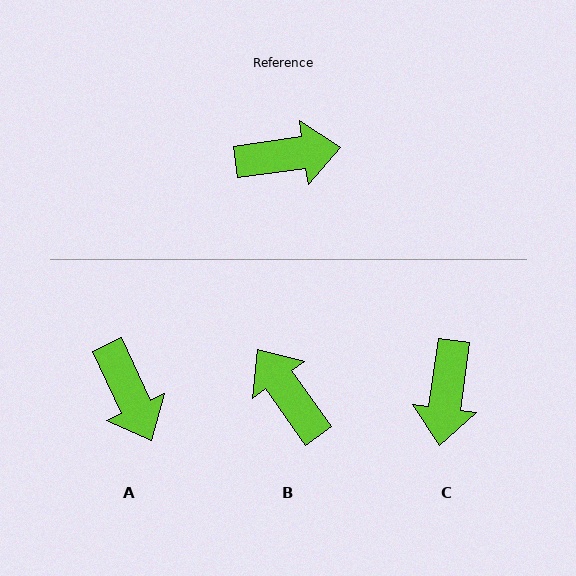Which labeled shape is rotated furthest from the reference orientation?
B, about 118 degrees away.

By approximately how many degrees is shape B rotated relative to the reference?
Approximately 118 degrees counter-clockwise.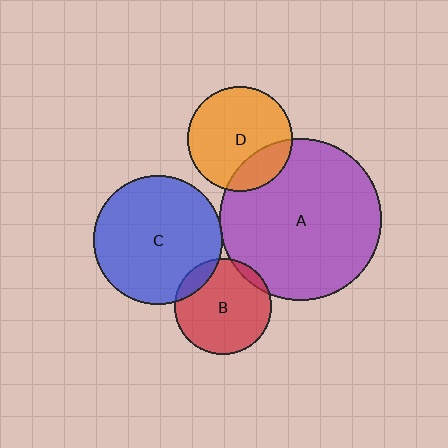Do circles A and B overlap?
Yes.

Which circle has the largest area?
Circle A (purple).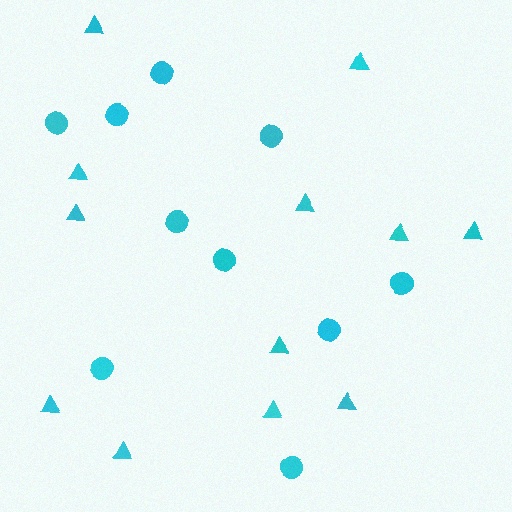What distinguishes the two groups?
There are 2 groups: one group of triangles (12) and one group of circles (10).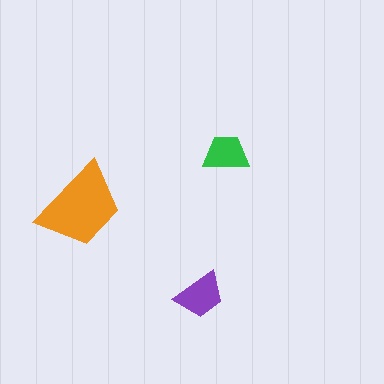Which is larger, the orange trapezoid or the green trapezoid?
The orange one.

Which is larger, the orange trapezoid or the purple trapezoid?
The orange one.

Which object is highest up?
The green trapezoid is topmost.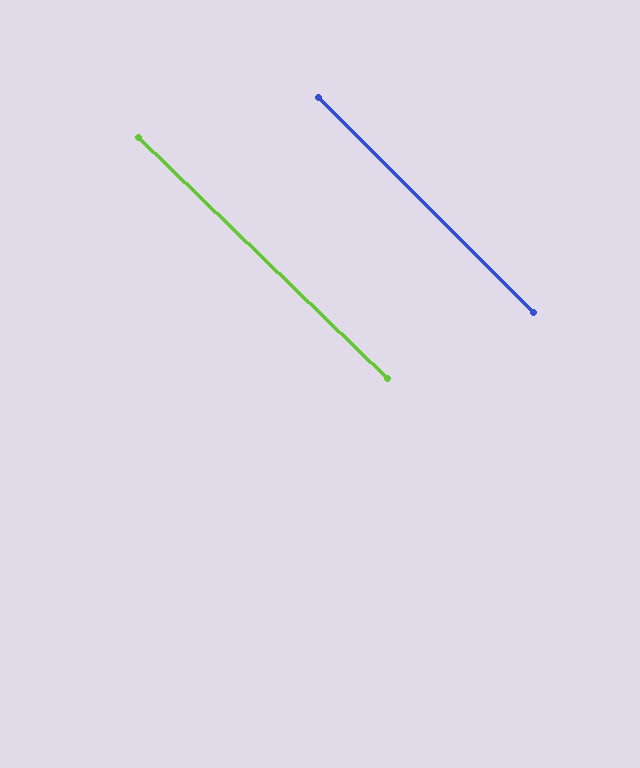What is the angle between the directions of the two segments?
Approximately 1 degree.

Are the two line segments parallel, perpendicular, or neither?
Parallel — their directions differ by only 1.0°.